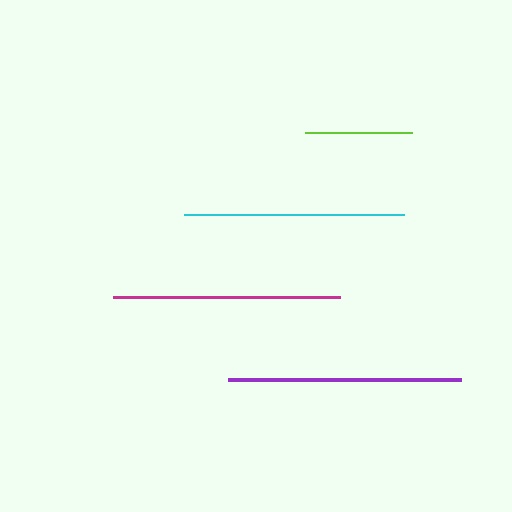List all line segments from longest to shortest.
From longest to shortest: purple, magenta, cyan, lime.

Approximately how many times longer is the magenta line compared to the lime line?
The magenta line is approximately 2.1 times the length of the lime line.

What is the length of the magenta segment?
The magenta segment is approximately 227 pixels long.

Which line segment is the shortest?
The lime line is the shortest at approximately 107 pixels.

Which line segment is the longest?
The purple line is the longest at approximately 233 pixels.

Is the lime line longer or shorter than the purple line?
The purple line is longer than the lime line.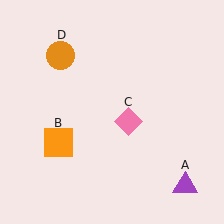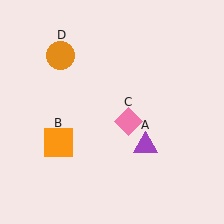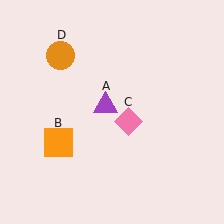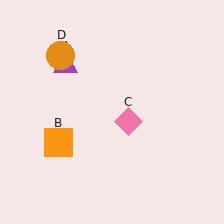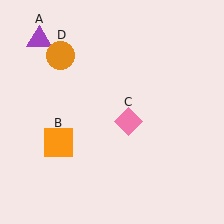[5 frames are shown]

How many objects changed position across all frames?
1 object changed position: purple triangle (object A).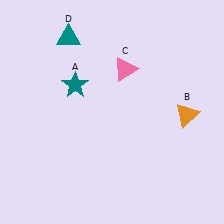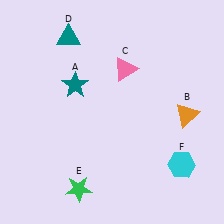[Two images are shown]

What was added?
A green star (E), a cyan hexagon (F) were added in Image 2.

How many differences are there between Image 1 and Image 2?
There are 2 differences between the two images.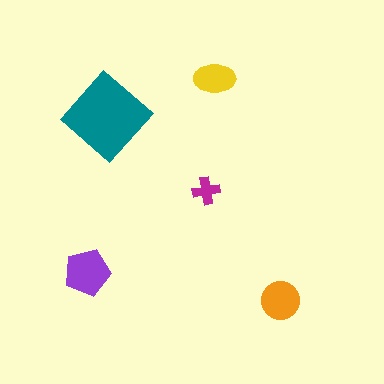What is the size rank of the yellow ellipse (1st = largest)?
4th.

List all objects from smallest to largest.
The magenta cross, the yellow ellipse, the orange circle, the purple pentagon, the teal diamond.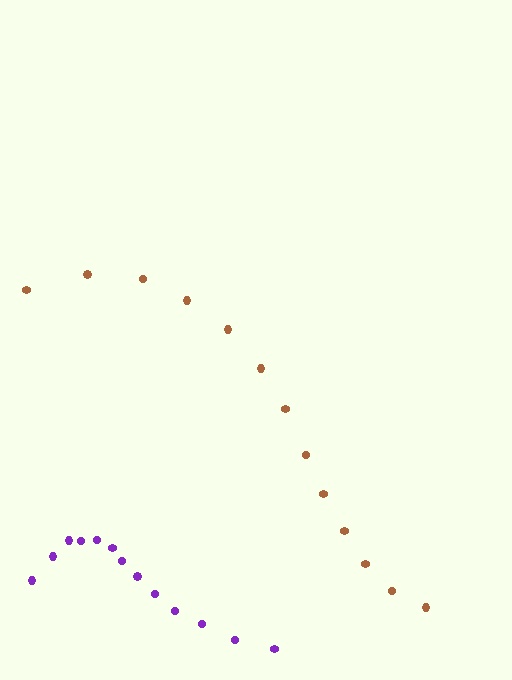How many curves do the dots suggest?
There are 2 distinct paths.